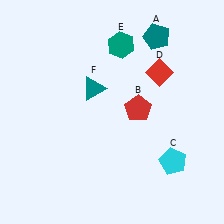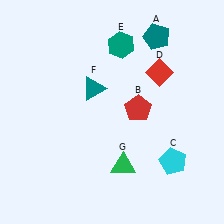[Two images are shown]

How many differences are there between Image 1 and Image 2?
There is 1 difference between the two images.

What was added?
A green triangle (G) was added in Image 2.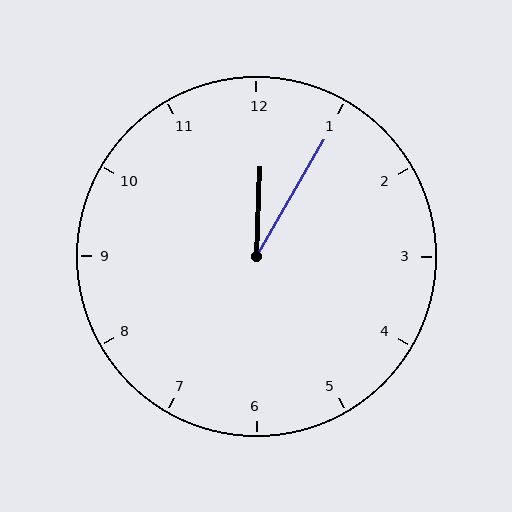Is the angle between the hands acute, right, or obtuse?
It is acute.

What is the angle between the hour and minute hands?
Approximately 28 degrees.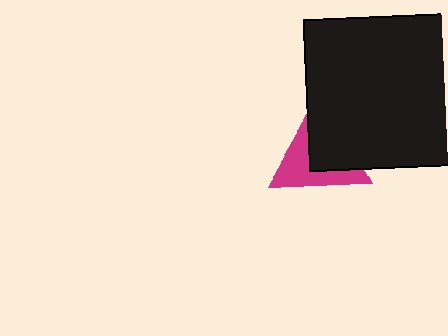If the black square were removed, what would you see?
You would see the complete magenta triangle.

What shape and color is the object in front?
The object in front is a black square.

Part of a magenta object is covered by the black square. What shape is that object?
It is a triangle.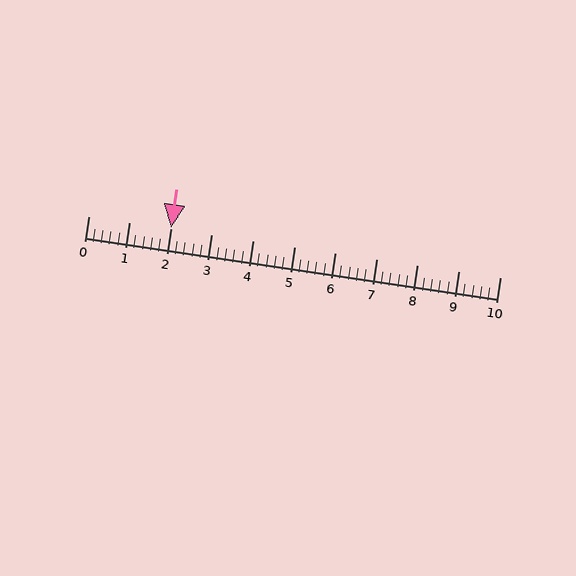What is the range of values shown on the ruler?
The ruler shows values from 0 to 10.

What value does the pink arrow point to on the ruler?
The pink arrow points to approximately 2.0.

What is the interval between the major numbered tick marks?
The major tick marks are spaced 1 units apart.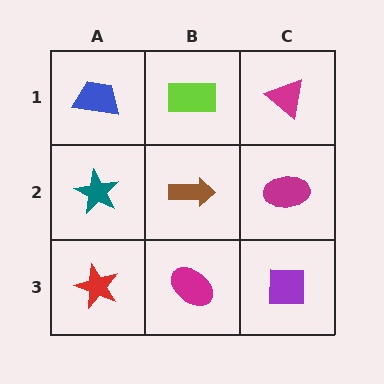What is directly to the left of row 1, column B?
A blue trapezoid.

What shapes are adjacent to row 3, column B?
A brown arrow (row 2, column B), a red star (row 3, column A), a purple square (row 3, column C).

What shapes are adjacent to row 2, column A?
A blue trapezoid (row 1, column A), a red star (row 3, column A), a brown arrow (row 2, column B).